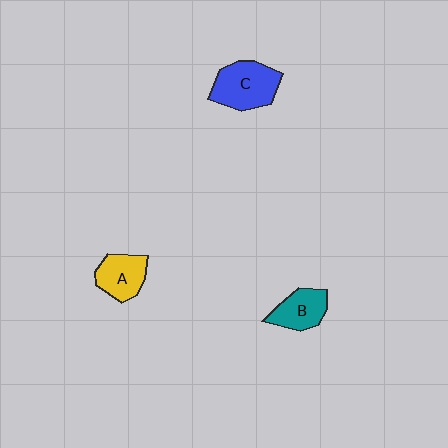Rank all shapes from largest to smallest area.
From largest to smallest: C (blue), A (yellow), B (teal).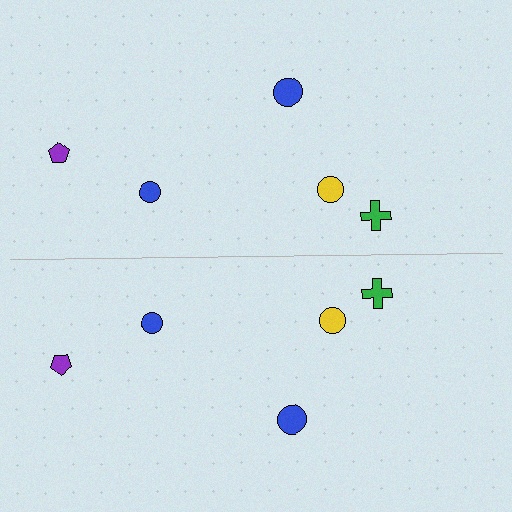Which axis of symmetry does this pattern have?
The pattern has a horizontal axis of symmetry running through the center of the image.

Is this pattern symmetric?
Yes, this pattern has bilateral (reflection) symmetry.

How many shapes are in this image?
There are 10 shapes in this image.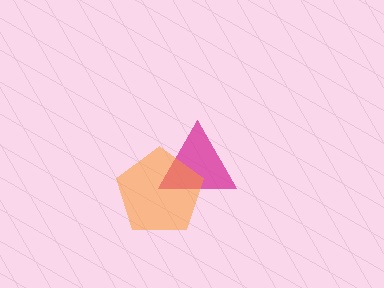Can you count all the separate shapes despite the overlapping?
Yes, there are 2 separate shapes.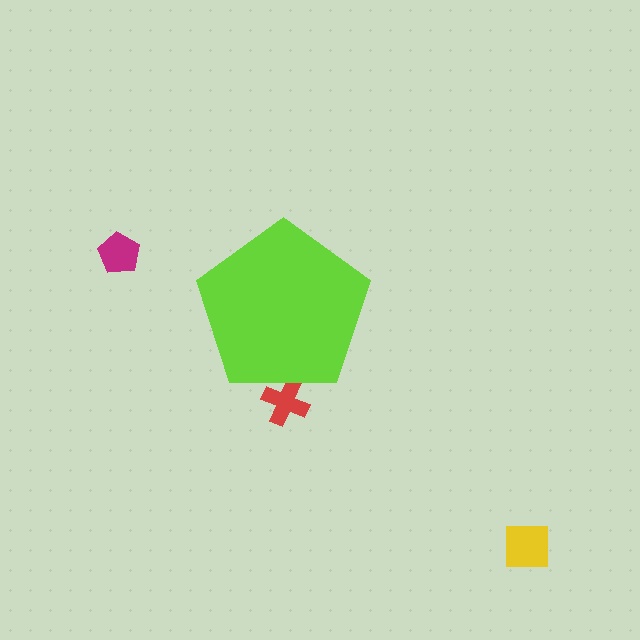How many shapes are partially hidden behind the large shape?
1 shape is partially hidden.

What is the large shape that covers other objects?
A lime pentagon.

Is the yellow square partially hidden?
No, the yellow square is fully visible.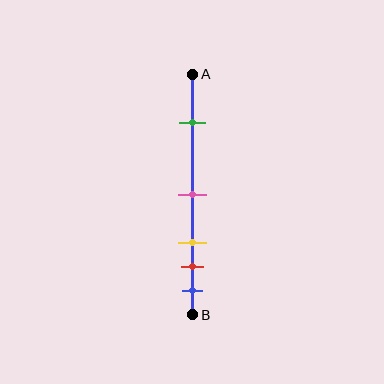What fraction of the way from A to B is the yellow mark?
The yellow mark is approximately 70% (0.7) of the way from A to B.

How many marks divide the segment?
There are 5 marks dividing the segment.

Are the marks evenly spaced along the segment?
No, the marks are not evenly spaced.